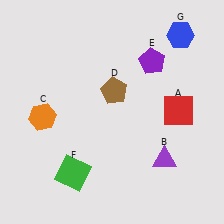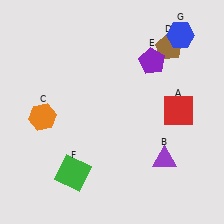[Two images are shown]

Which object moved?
The brown pentagon (D) moved right.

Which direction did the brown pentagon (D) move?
The brown pentagon (D) moved right.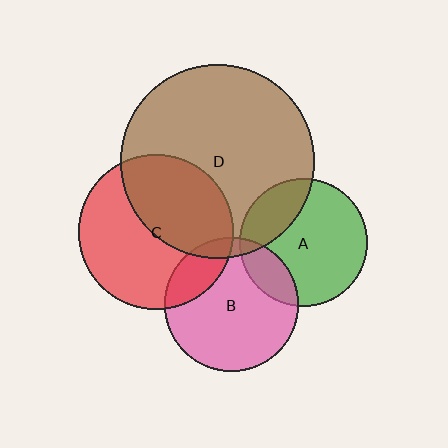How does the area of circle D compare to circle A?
Approximately 2.3 times.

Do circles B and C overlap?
Yes.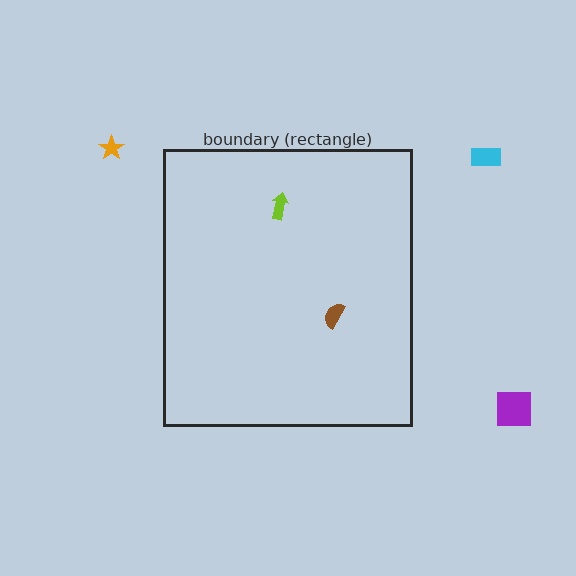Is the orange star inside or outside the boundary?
Outside.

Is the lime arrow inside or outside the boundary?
Inside.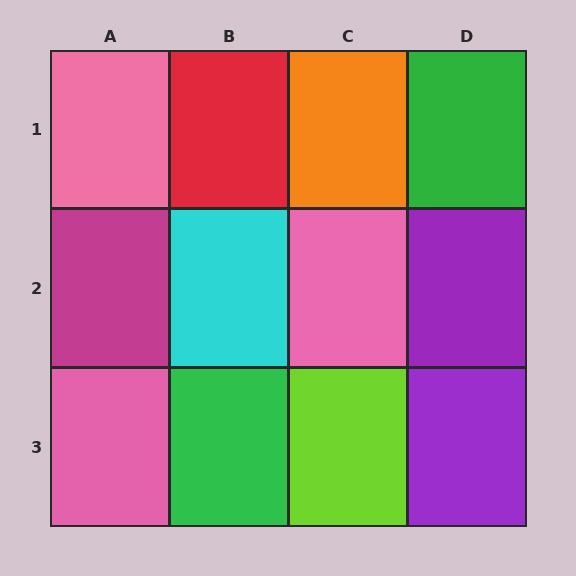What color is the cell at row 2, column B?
Cyan.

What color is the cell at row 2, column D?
Purple.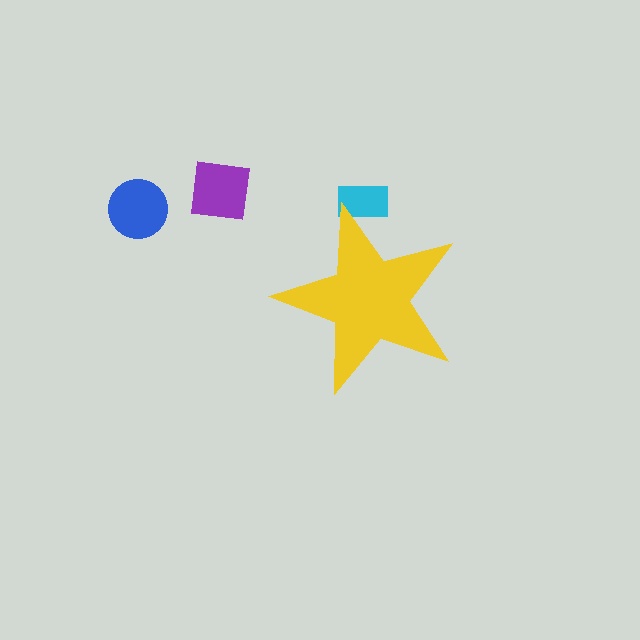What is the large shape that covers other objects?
A yellow star.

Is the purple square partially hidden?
No, the purple square is fully visible.